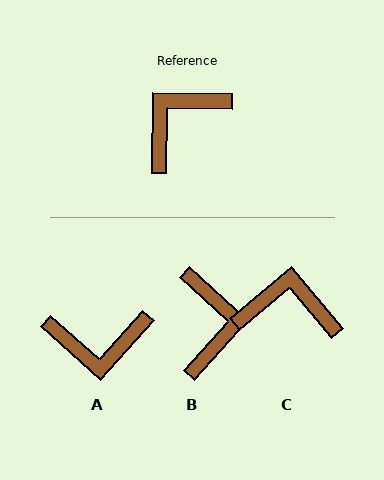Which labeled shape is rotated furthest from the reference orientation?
A, about 139 degrees away.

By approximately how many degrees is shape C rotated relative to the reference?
Approximately 50 degrees clockwise.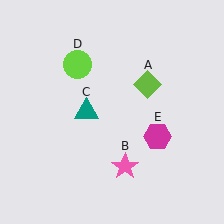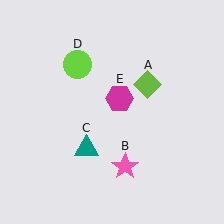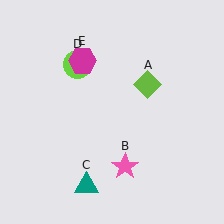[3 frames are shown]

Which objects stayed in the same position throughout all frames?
Lime diamond (object A) and pink star (object B) and lime circle (object D) remained stationary.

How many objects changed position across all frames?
2 objects changed position: teal triangle (object C), magenta hexagon (object E).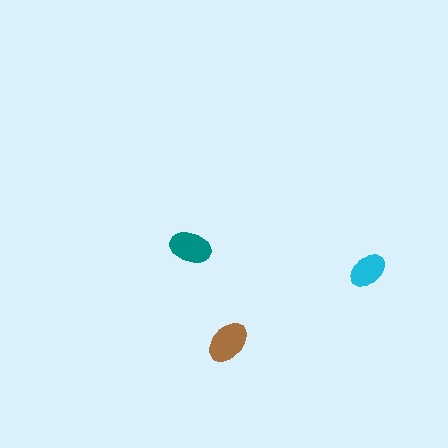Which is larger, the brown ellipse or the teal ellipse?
The brown one.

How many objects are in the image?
There are 3 objects in the image.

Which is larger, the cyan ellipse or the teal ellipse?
The teal one.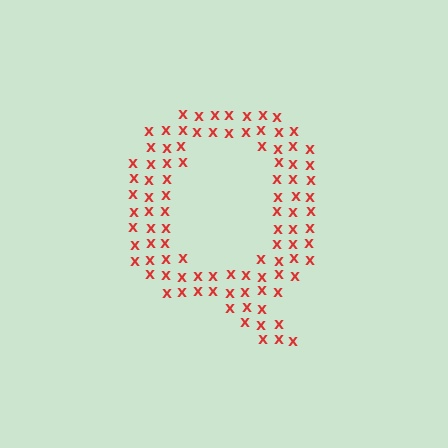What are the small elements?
The small elements are letter X's.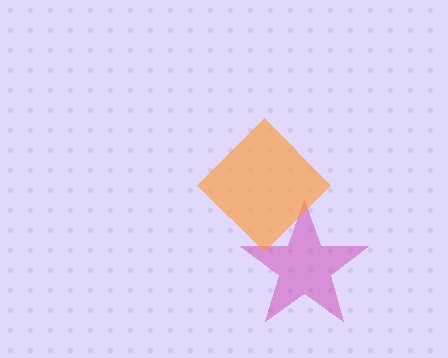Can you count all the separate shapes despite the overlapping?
Yes, there are 2 separate shapes.